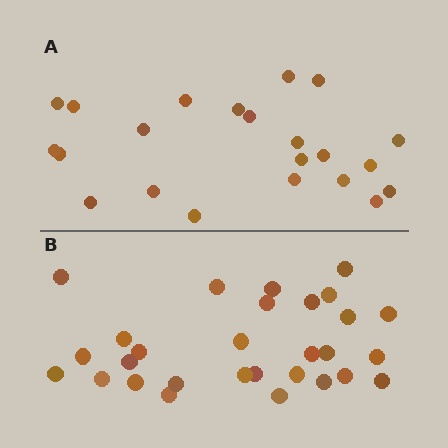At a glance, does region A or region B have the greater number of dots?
Region B (the bottom region) has more dots.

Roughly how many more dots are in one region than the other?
Region B has roughly 8 or so more dots than region A.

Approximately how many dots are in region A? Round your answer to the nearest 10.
About 20 dots. (The exact count is 22, which rounds to 20.)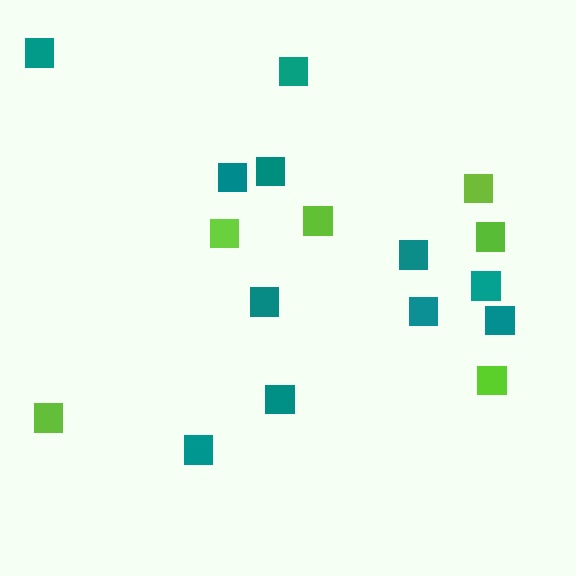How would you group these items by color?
There are 2 groups: one group of lime squares (6) and one group of teal squares (11).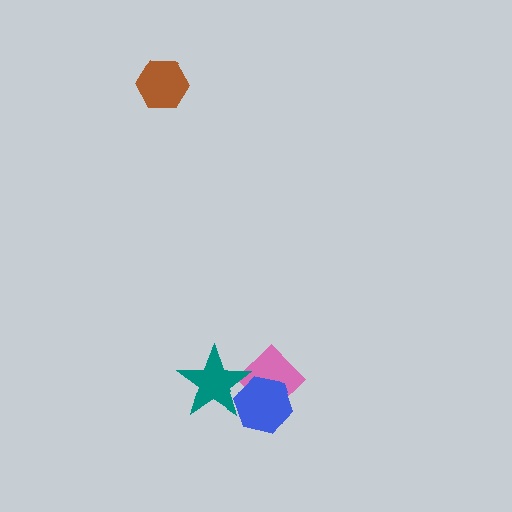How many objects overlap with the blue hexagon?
2 objects overlap with the blue hexagon.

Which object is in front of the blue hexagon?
The teal star is in front of the blue hexagon.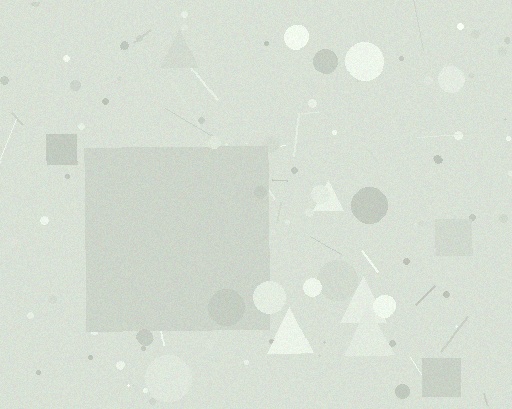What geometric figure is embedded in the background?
A square is embedded in the background.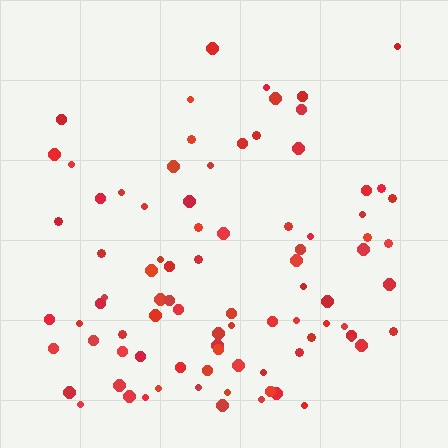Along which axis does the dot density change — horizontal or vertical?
Vertical.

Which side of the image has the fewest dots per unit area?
The top.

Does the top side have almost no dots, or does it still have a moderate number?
Still a moderate number, just noticeably fewer than the bottom.